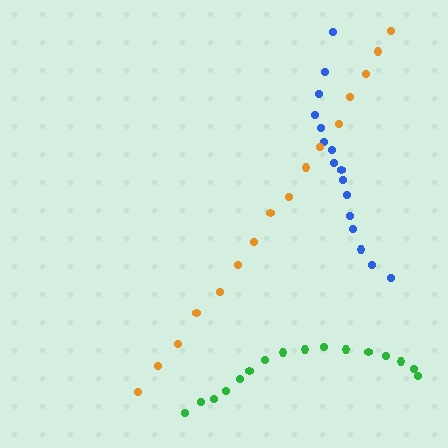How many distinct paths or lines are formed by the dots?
There are 3 distinct paths.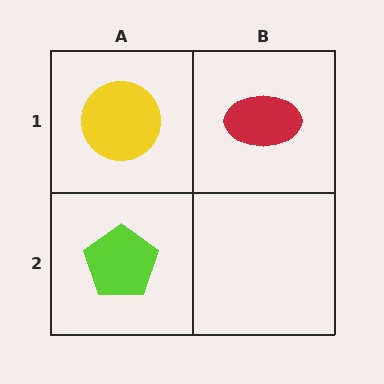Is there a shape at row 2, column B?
No, that cell is empty.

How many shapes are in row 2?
1 shape.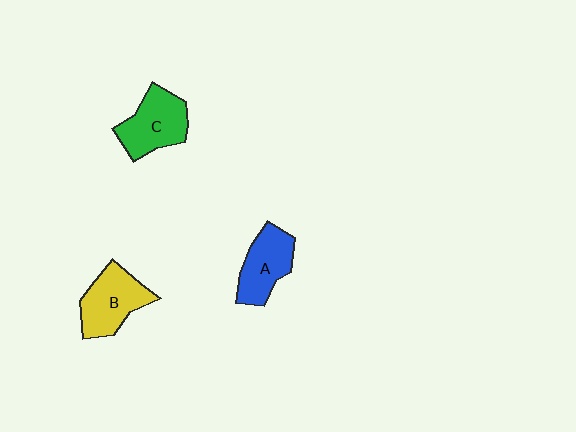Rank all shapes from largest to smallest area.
From largest to smallest: C (green), B (yellow), A (blue).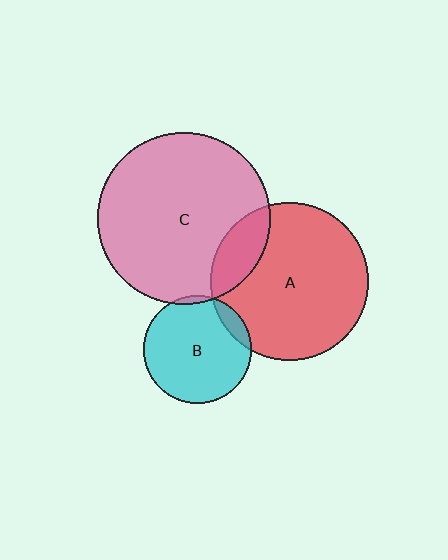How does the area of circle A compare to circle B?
Approximately 2.1 times.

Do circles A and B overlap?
Yes.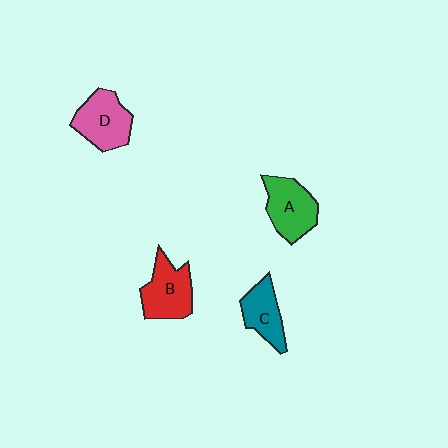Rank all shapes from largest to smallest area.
From largest to smallest: A (green), B (red), D (pink), C (teal).